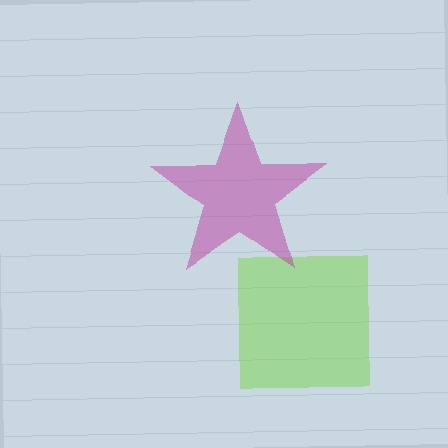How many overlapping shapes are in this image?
There are 2 overlapping shapes in the image.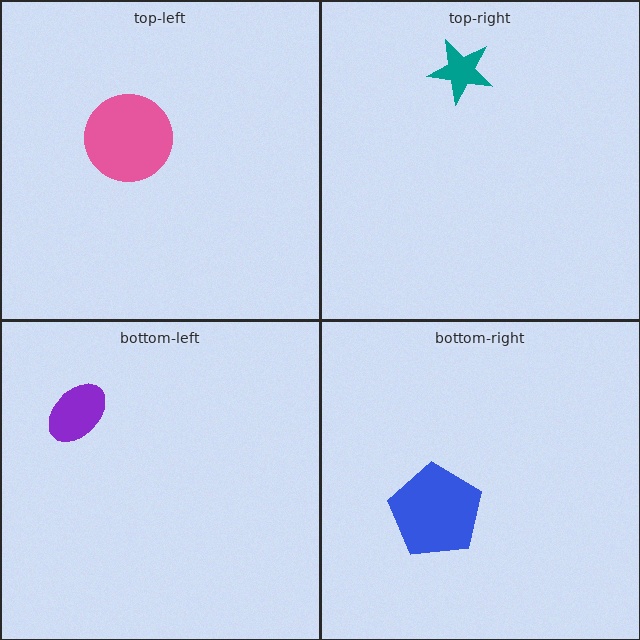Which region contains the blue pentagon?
The bottom-right region.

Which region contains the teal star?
The top-right region.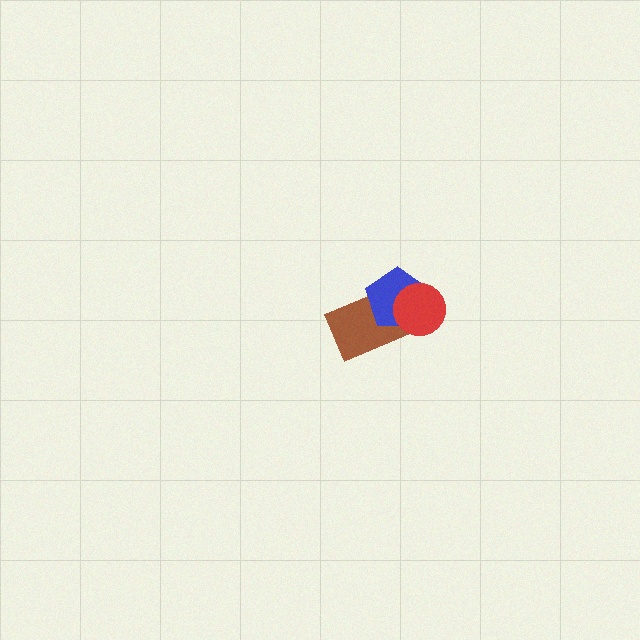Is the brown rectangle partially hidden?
Yes, it is partially covered by another shape.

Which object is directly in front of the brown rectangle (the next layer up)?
The blue pentagon is directly in front of the brown rectangle.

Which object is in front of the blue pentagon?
The red circle is in front of the blue pentagon.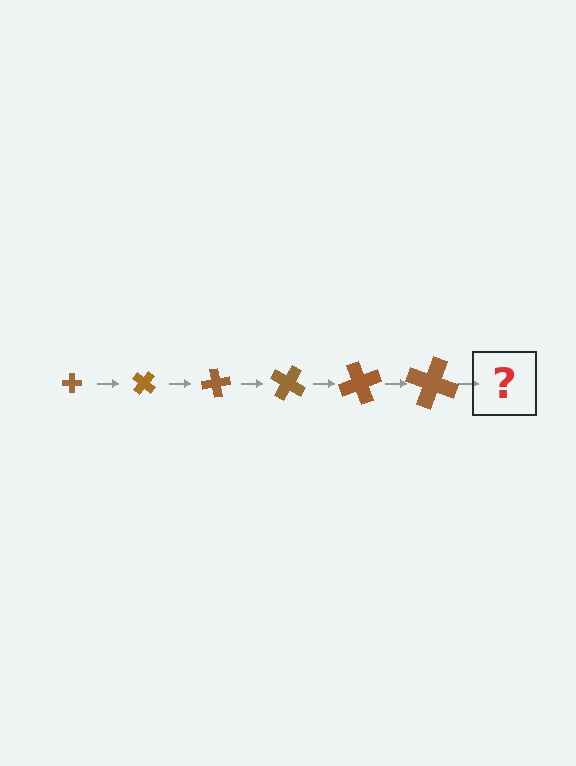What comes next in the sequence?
The next element should be a cross, larger than the previous one and rotated 240 degrees from the start.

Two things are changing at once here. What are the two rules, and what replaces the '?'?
The two rules are that the cross grows larger each step and it rotates 40 degrees each step. The '?' should be a cross, larger than the previous one and rotated 240 degrees from the start.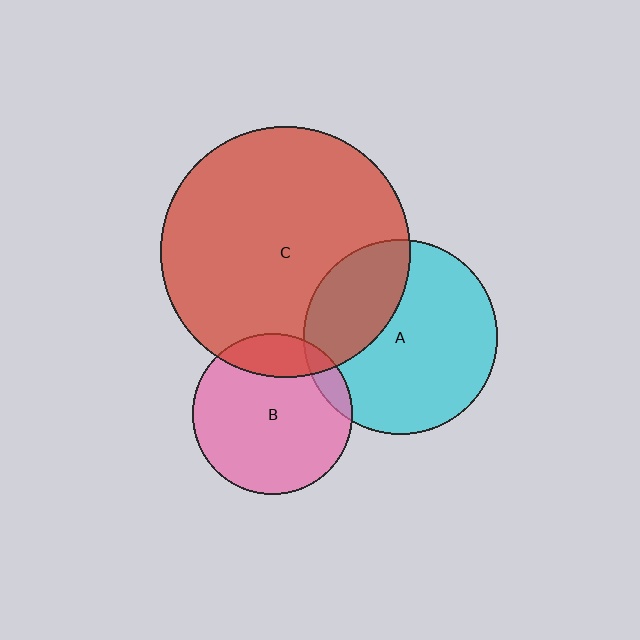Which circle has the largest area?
Circle C (red).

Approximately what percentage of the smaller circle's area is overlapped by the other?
Approximately 20%.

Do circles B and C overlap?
Yes.